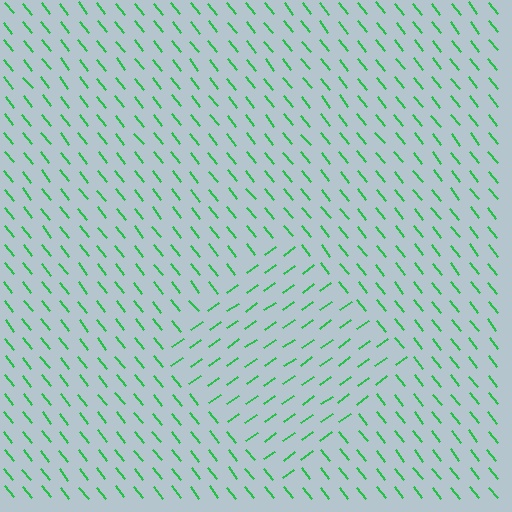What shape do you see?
I see a diamond.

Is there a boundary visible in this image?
Yes, there is a texture boundary formed by a change in line orientation.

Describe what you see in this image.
The image is filled with small green line segments. A diamond region in the image has lines oriented differently from the surrounding lines, creating a visible texture boundary.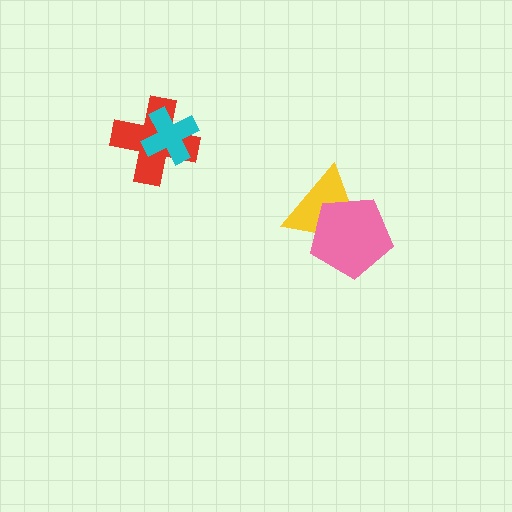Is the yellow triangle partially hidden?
Yes, it is partially covered by another shape.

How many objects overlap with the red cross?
1 object overlaps with the red cross.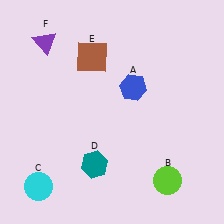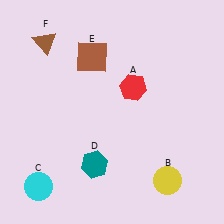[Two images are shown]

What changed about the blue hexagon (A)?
In Image 1, A is blue. In Image 2, it changed to red.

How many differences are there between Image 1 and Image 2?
There are 3 differences between the two images.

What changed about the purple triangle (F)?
In Image 1, F is purple. In Image 2, it changed to brown.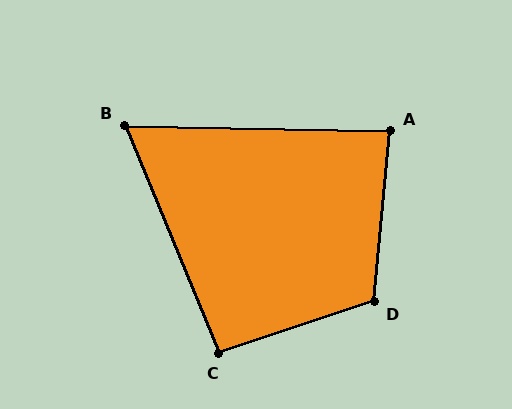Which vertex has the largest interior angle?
D, at approximately 114 degrees.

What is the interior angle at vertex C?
Approximately 94 degrees (approximately right).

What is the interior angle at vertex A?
Approximately 86 degrees (approximately right).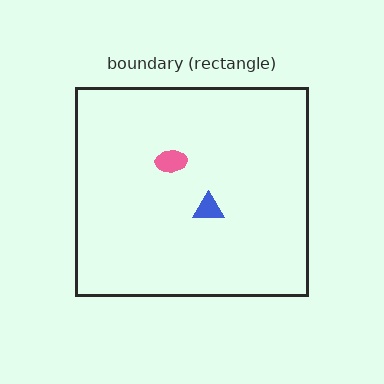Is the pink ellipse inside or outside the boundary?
Inside.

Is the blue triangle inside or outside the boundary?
Inside.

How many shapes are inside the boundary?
2 inside, 0 outside.